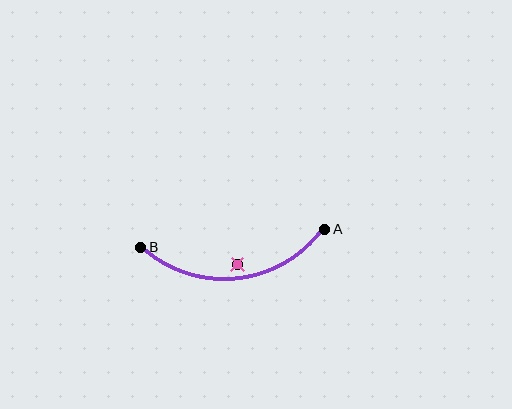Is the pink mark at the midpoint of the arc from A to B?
No — the pink mark does not lie on the arc at all. It sits slightly inside the curve.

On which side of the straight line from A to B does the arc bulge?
The arc bulges below the straight line connecting A and B.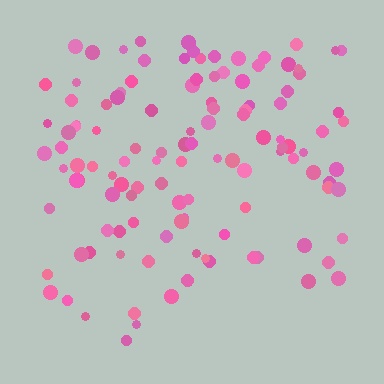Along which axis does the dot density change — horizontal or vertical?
Vertical.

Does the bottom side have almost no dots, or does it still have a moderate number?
Still a moderate number, just noticeably fewer than the top.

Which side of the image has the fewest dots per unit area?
The bottom.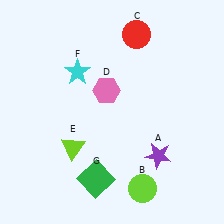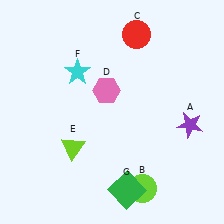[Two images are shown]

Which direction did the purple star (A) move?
The purple star (A) moved right.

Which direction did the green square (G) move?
The green square (G) moved right.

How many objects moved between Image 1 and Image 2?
2 objects moved between the two images.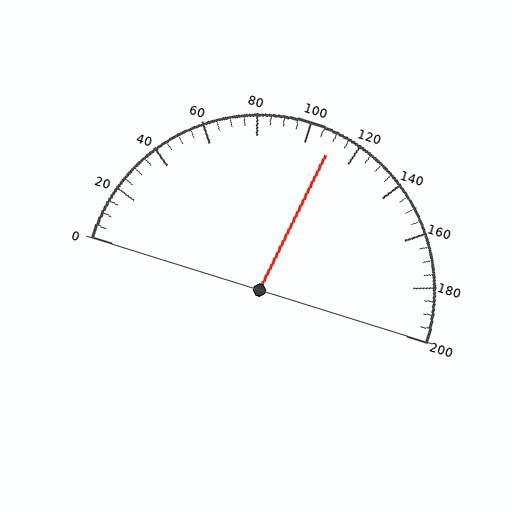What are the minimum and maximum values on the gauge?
The gauge ranges from 0 to 200.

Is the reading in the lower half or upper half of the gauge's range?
The reading is in the upper half of the range (0 to 200).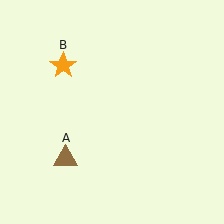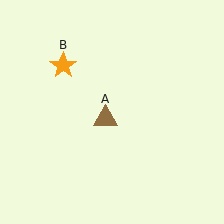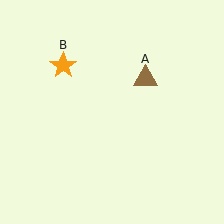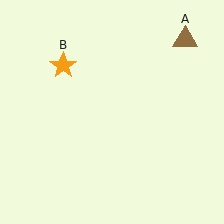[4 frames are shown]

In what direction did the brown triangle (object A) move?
The brown triangle (object A) moved up and to the right.